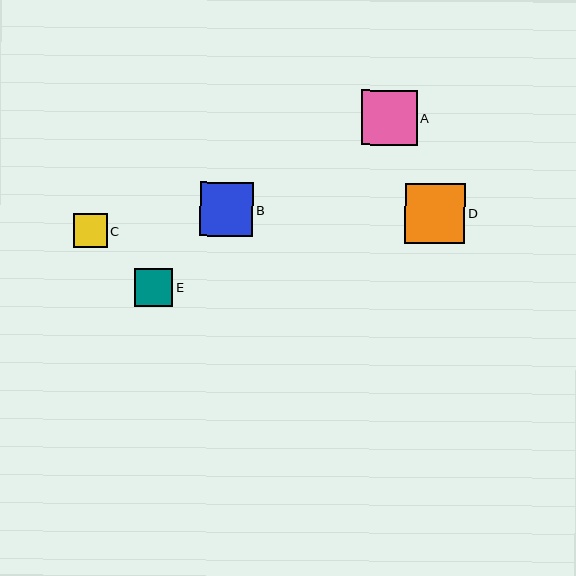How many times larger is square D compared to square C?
Square D is approximately 1.8 times the size of square C.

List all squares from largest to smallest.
From largest to smallest: D, A, B, E, C.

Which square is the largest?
Square D is the largest with a size of approximately 60 pixels.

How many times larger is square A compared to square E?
Square A is approximately 1.5 times the size of square E.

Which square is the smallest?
Square C is the smallest with a size of approximately 33 pixels.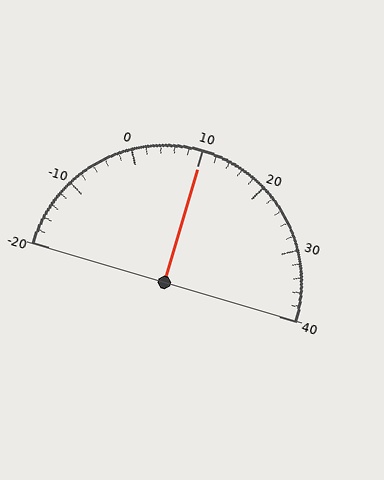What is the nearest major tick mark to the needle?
The nearest major tick mark is 10.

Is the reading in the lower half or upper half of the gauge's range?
The reading is in the upper half of the range (-20 to 40).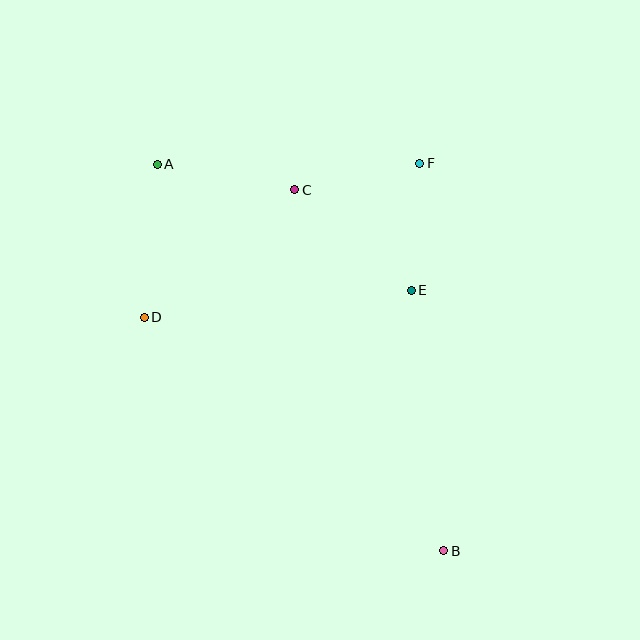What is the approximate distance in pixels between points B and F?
The distance between B and F is approximately 389 pixels.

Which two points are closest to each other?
Points E and F are closest to each other.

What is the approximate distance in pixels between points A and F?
The distance between A and F is approximately 262 pixels.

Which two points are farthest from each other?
Points A and B are farthest from each other.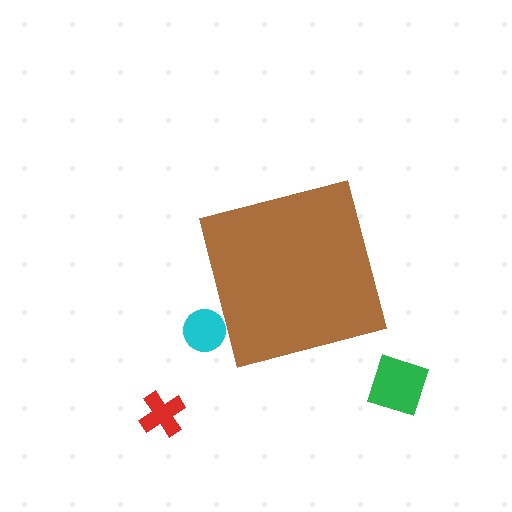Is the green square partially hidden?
No, the green square is fully visible.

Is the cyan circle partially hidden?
Yes, the cyan circle is partially hidden behind the brown square.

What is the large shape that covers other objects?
A brown square.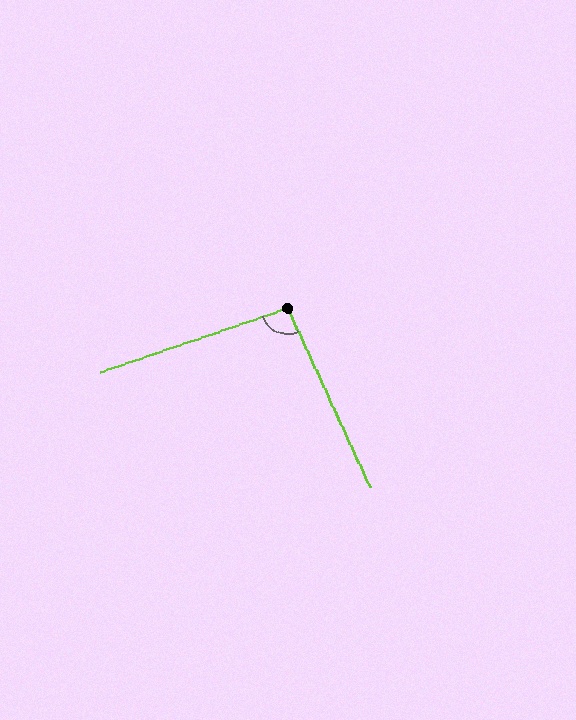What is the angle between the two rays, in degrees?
Approximately 96 degrees.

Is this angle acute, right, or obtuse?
It is obtuse.